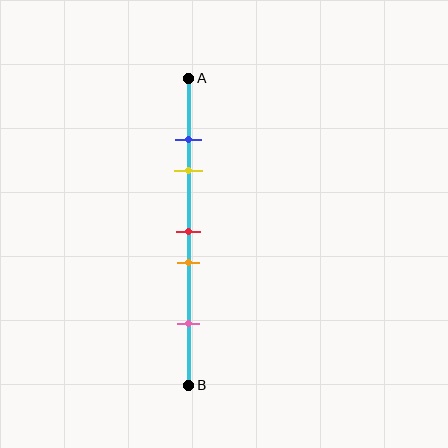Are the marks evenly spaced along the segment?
No, the marks are not evenly spaced.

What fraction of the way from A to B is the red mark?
The red mark is approximately 50% (0.5) of the way from A to B.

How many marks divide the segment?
There are 5 marks dividing the segment.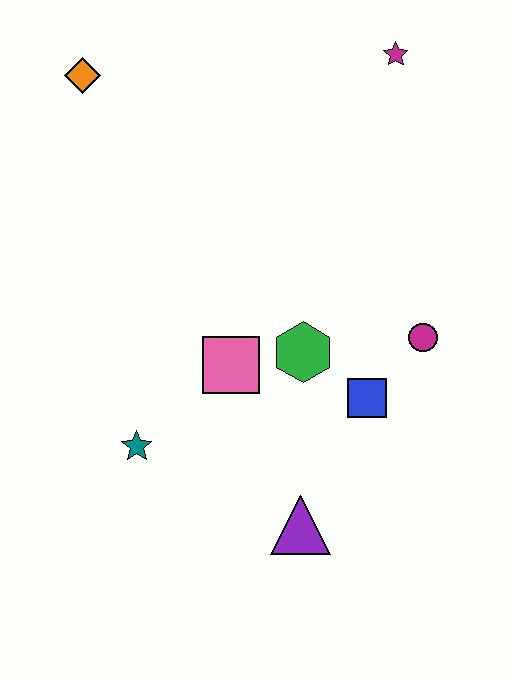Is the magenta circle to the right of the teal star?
Yes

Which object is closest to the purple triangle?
The blue square is closest to the purple triangle.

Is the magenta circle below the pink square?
No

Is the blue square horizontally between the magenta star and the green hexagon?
Yes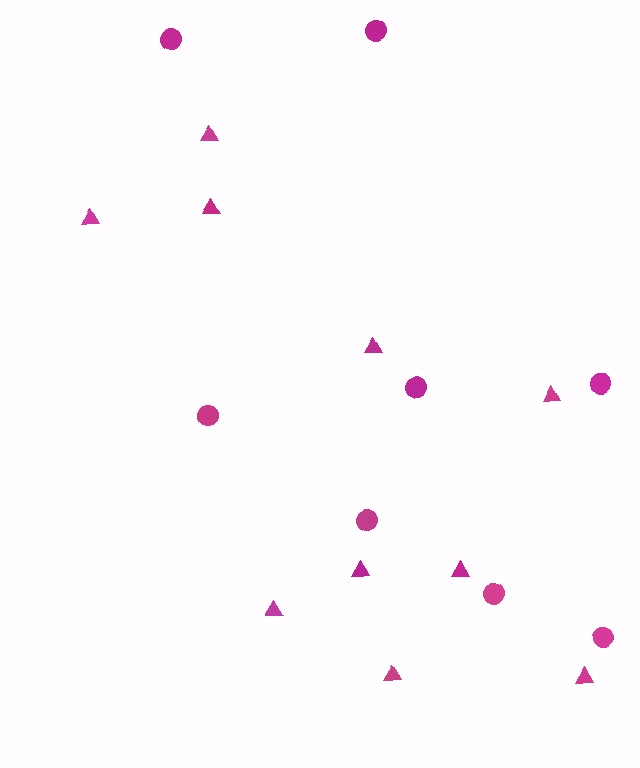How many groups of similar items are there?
There are 2 groups: one group of triangles (10) and one group of circles (8).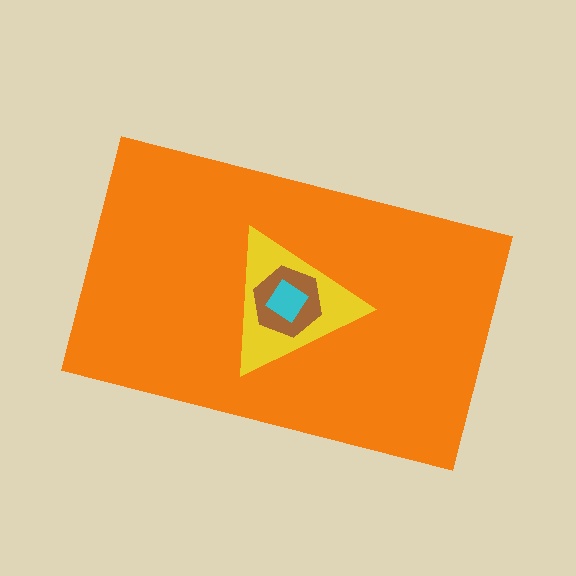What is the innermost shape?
The cyan diamond.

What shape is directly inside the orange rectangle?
The yellow triangle.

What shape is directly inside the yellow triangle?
The brown hexagon.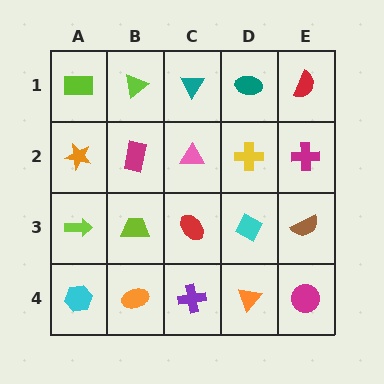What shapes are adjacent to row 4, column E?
A brown semicircle (row 3, column E), an orange triangle (row 4, column D).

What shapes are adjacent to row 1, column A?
An orange star (row 2, column A), a lime triangle (row 1, column B).